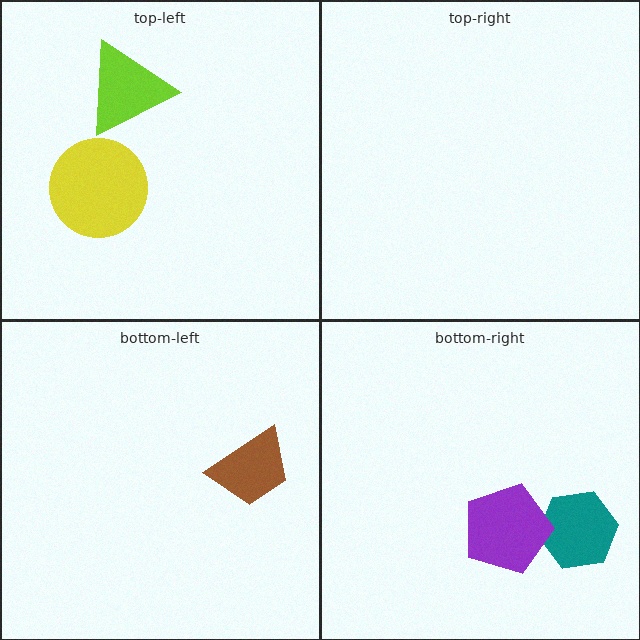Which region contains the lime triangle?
The top-left region.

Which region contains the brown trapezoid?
The bottom-left region.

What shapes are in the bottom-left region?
The brown trapezoid.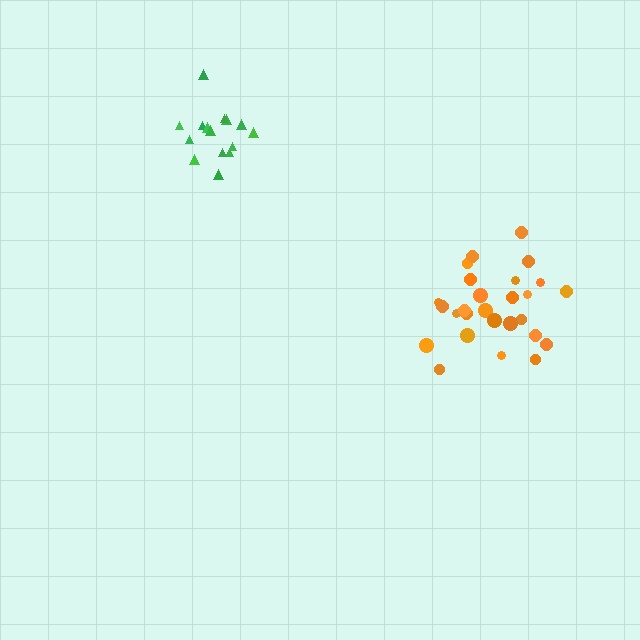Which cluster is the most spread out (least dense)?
Orange.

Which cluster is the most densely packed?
Green.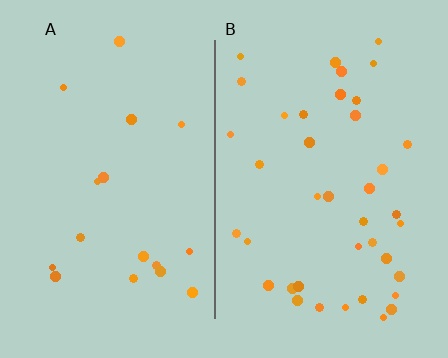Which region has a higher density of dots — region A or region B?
B (the right).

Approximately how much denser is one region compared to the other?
Approximately 2.3× — region B over region A.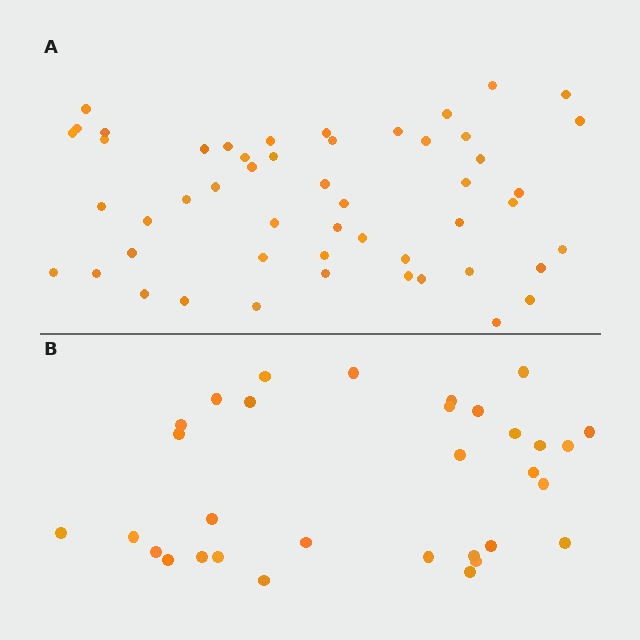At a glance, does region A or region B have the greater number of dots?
Region A (the top region) has more dots.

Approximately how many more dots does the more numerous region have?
Region A has approximately 20 more dots than region B.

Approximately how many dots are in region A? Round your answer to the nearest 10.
About 50 dots. (The exact count is 51, which rounds to 50.)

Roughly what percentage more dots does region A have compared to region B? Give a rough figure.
About 60% more.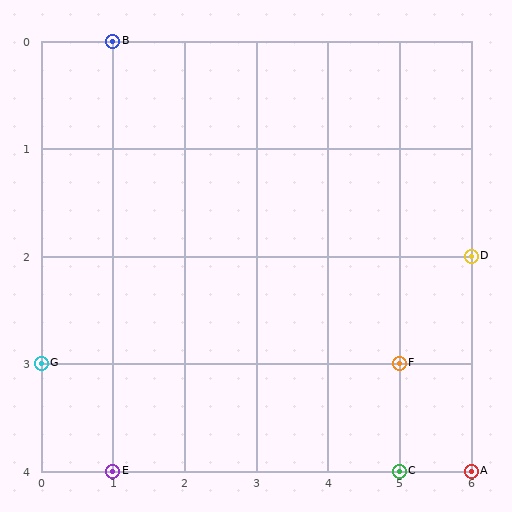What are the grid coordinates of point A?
Point A is at grid coordinates (6, 4).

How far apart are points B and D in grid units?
Points B and D are 5 columns and 2 rows apart (about 5.4 grid units diagonally).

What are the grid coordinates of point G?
Point G is at grid coordinates (0, 3).